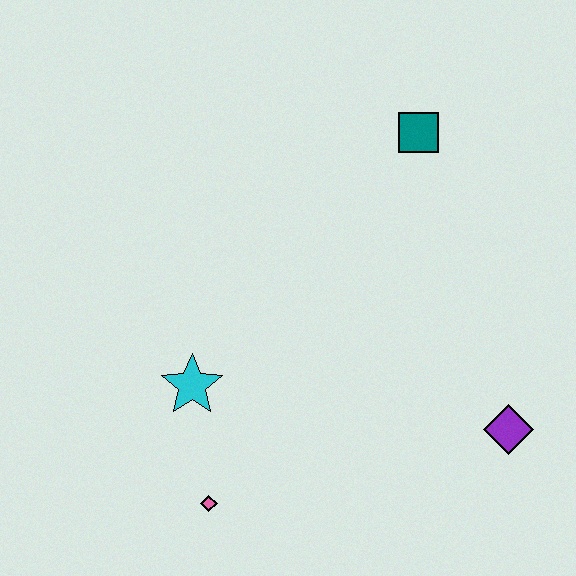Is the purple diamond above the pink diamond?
Yes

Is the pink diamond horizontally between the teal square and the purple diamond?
No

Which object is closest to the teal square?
The purple diamond is closest to the teal square.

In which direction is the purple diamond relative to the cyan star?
The purple diamond is to the right of the cyan star.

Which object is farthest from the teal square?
The pink diamond is farthest from the teal square.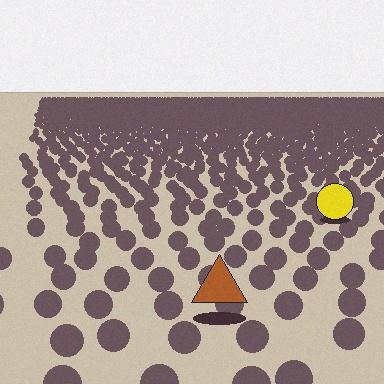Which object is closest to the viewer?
The brown triangle is closest. The texture marks near it are larger and more spread out.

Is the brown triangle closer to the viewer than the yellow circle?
Yes. The brown triangle is closer — you can tell from the texture gradient: the ground texture is coarser near it.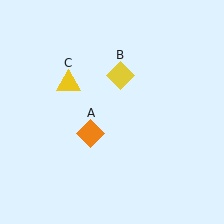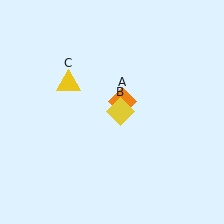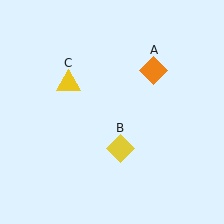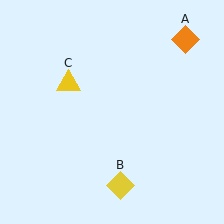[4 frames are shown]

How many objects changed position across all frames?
2 objects changed position: orange diamond (object A), yellow diamond (object B).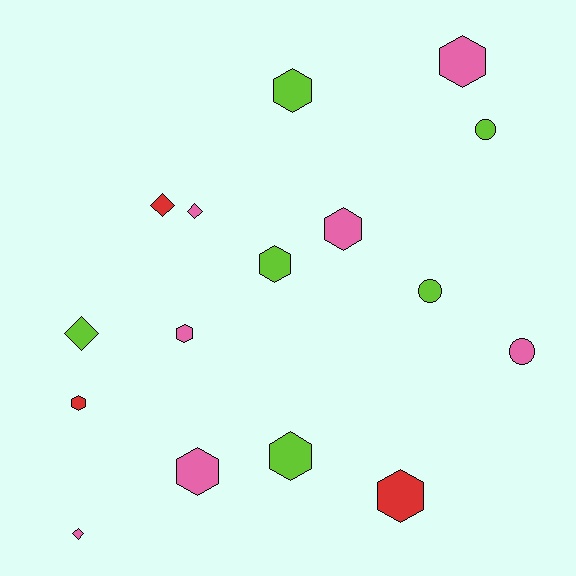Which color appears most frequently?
Pink, with 7 objects.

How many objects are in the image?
There are 16 objects.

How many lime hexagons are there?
There are 3 lime hexagons.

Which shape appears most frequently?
Hexagon, with 9 objects.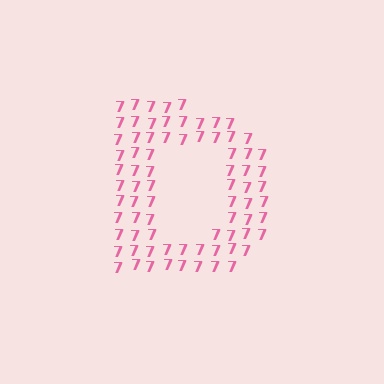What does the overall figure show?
The overall figure shows the letter D.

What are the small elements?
The small elements are digit 7's.